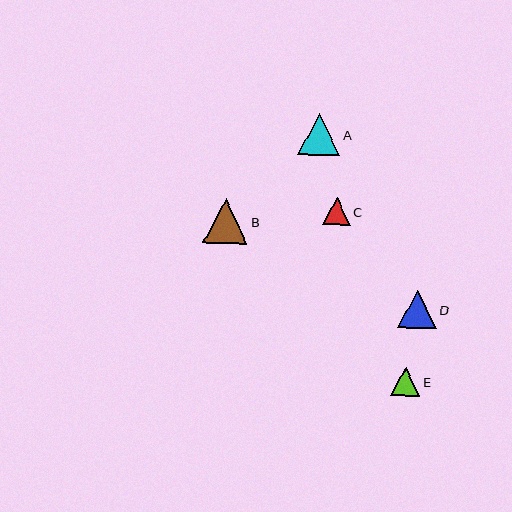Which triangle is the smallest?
Triangle C is the smallest with a size of approximately 27 pixels.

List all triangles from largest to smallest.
From largest to smallest: B, A, D, E, C.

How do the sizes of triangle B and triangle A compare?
Triangle B and triangle A are approximately the same size.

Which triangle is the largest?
Triangle B is the largest with a size of approximately 44 pixels.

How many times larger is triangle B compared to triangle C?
Triangle B is approximately 1.6 times the size of triangle C.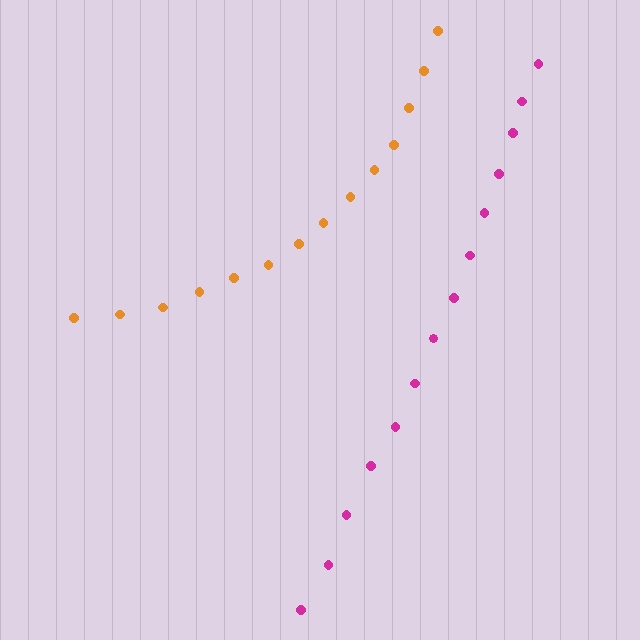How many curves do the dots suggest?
There are 2 distinct paths.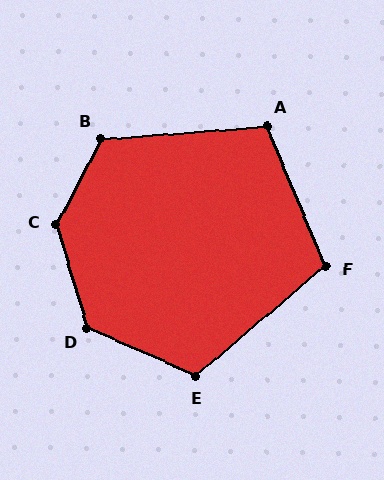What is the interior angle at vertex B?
Approximately 121 degrees (obtuse).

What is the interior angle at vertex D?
Approximately 131 degrees (obtuse).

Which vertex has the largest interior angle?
C, at approximately 136 degrees.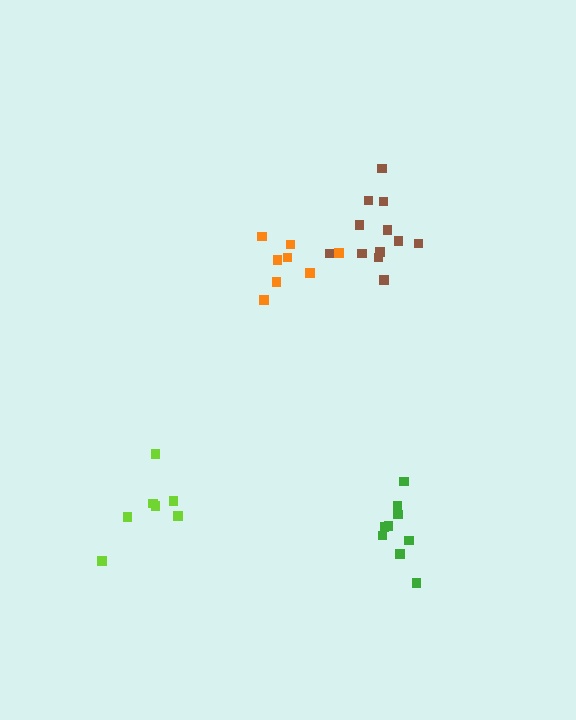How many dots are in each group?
Group 1: 8 dots, Group 2: 9 dots, Group 3: 12 dots, Group 4: 7 dots (36 total).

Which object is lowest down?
The green cluster is bottommost.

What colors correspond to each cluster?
The clusters are colored: orange, green, brown, lime.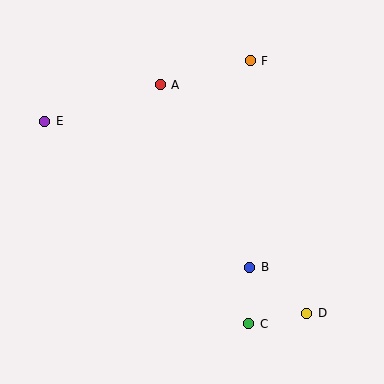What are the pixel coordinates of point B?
Point B is at (250, 267).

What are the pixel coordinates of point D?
Point D is at (307, 313).